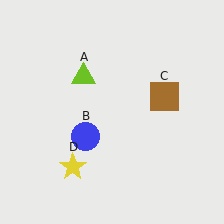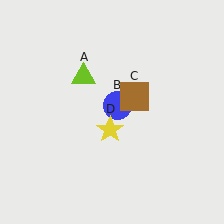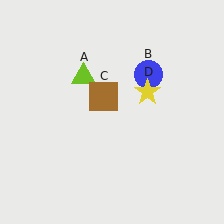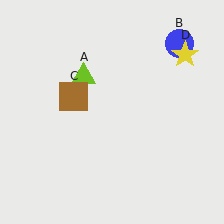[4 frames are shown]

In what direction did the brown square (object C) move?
The brown square (object C) moved left.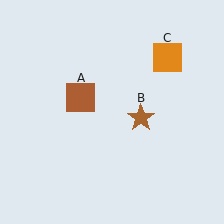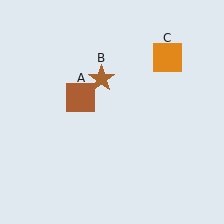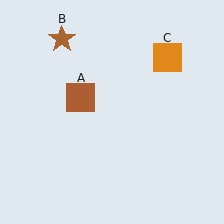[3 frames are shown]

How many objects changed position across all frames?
1 object changed position: brown star (object B).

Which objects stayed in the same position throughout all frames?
Brown square (object A) and orange square (object C) remained stationary.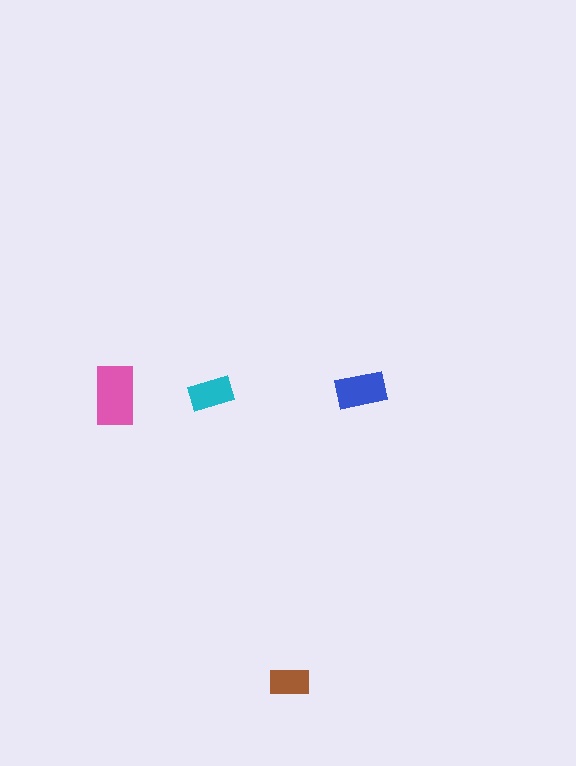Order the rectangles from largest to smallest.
the pink one, the blue one, the cyan one, the brown one.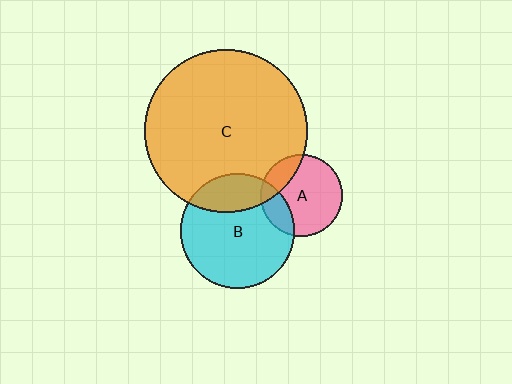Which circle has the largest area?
Circle C (orange).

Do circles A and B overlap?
Yes.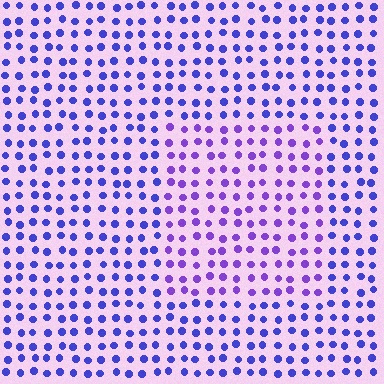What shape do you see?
I see a rectangle.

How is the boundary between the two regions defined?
The boundary is defined purely by a slight shift in hue (about 28 degrees). Spacing, size, and orientation are identical on both sides.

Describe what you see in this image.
The image is filled with small blue elements in a uniform arrangement. A rectangle-shaped region is visible where the elements are tinted to a slightly different hue, forming a subtle color boundary.